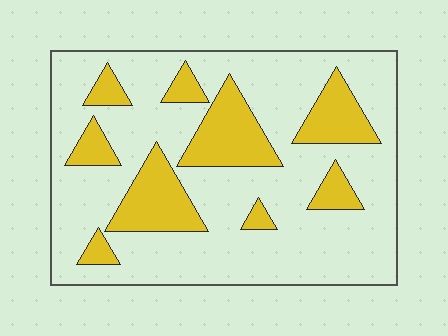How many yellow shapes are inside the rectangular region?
9.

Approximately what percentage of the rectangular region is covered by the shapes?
Approximately 25%.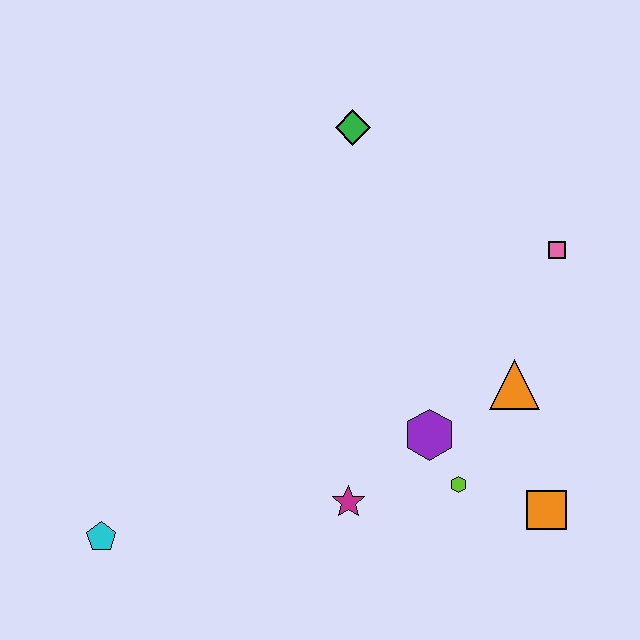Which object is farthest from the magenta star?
The green diamond is farthest from the magenta star.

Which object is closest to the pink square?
The orange triangle is closest to the pink square.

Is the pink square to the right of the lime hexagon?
Yes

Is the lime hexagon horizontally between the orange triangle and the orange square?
No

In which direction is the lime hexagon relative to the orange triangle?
The lime hexagon is below the orange triangle.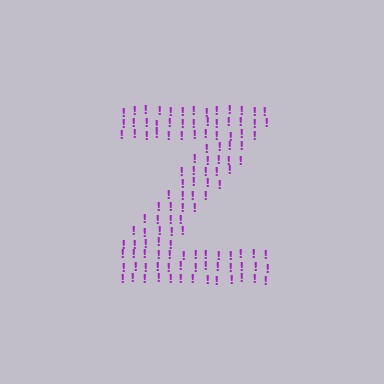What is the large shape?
The large shape is the letter Z.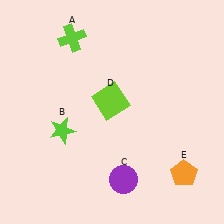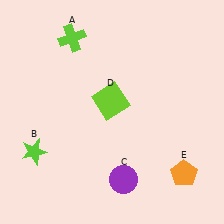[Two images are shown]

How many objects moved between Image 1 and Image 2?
1 object moved between the two images.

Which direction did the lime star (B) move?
The lime star (B) moved left.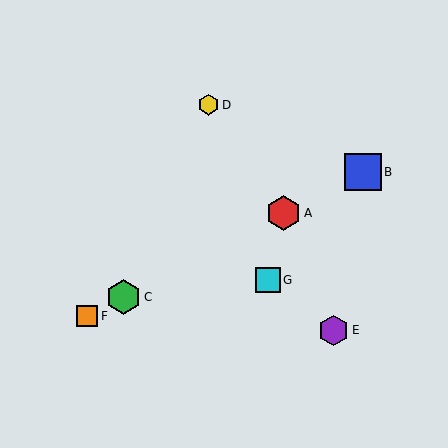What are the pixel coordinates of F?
Object F is at (87, 316).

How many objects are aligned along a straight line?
4 objects (A, B, C, F) are aligned along a straight line.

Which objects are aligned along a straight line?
Objects A, B, C, F are aligned along a straight line.